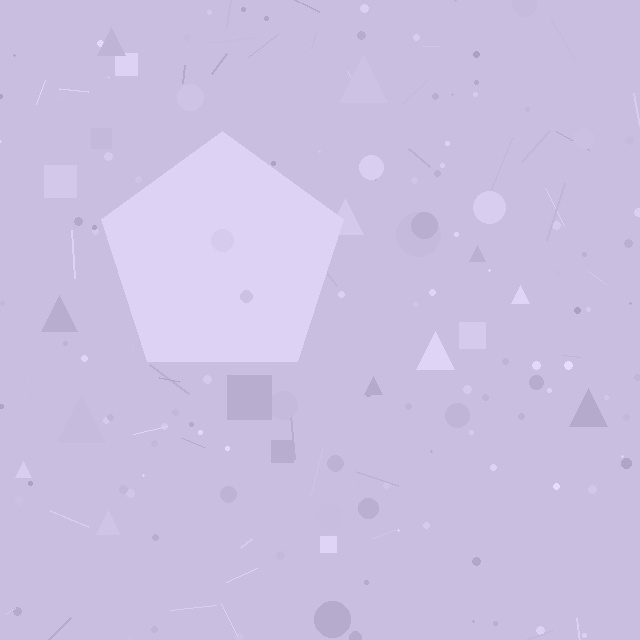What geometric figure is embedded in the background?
A pentagon is embedded in the background.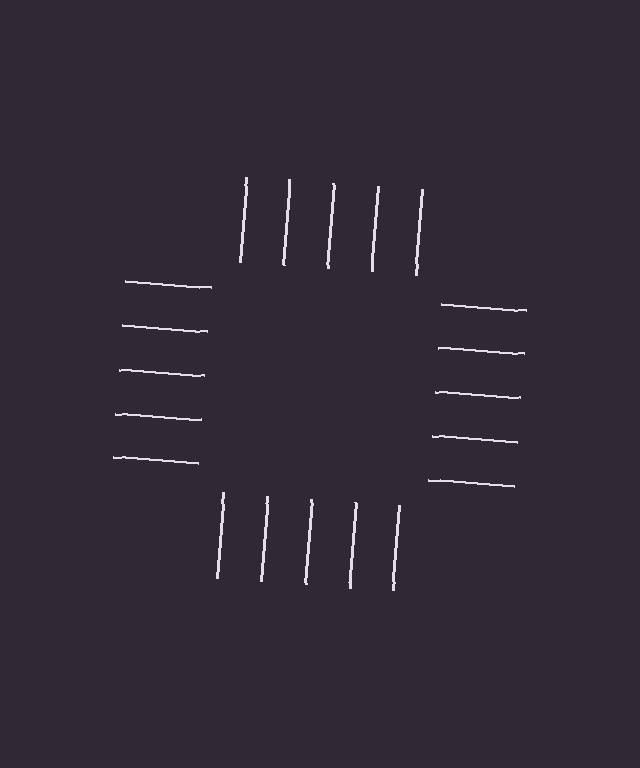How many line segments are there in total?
20 — 5 along each of the 4 edges.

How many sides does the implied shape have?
4 sides — the line-ends trace a square.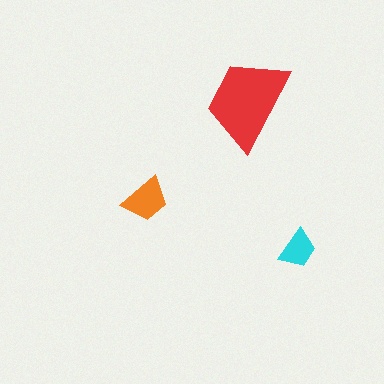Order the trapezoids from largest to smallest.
the red one, the orange one, the cyan one.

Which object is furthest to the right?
The cyan trapezoid is rightmost.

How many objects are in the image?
There are 3 objects in the image.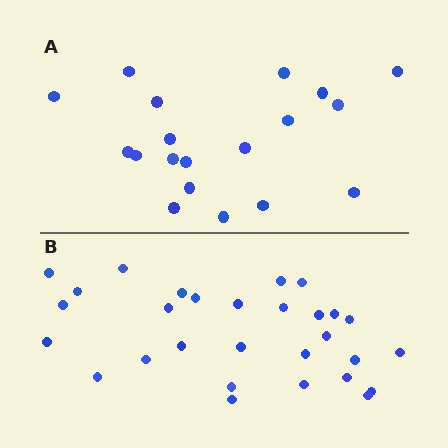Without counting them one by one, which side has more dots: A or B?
Region B (the bottom region) has more dots.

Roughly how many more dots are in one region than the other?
Region B has roughly 10 or so more dots than region A.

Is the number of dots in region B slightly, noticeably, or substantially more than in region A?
Region B has substantially more. The ratio is roughly 1.5 to 1.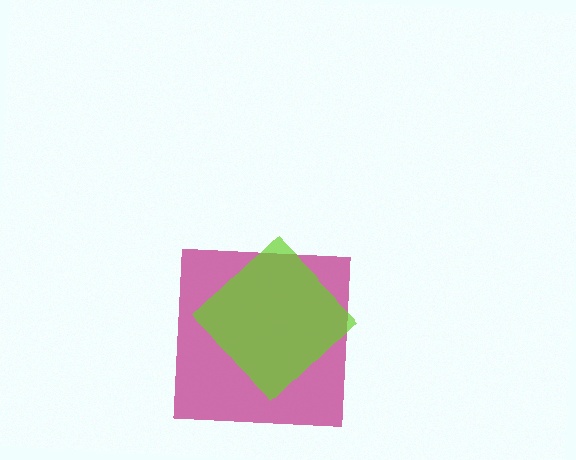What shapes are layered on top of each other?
The layered shapes are: a magenta square, a lime diamond.